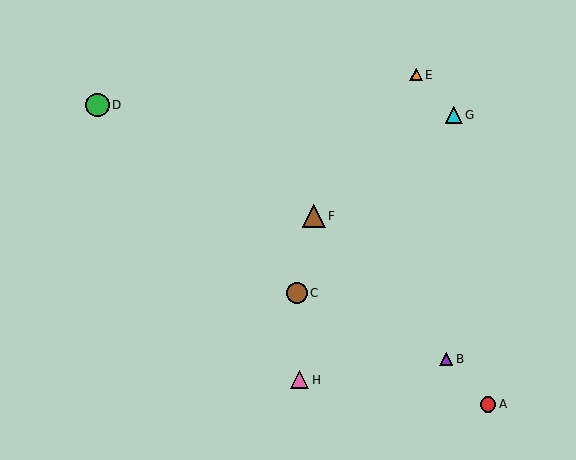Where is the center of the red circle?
The center of the red circle is at (488, 404).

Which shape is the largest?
The green circle (labeled D) is the largest.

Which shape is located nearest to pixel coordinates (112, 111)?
The green circle (labeled D) at (97, 105) is nearest to that location.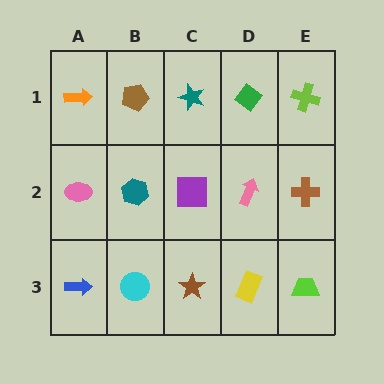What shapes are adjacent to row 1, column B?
A teal hexagon (row 2, column B), an orange arrow (row 1, column A), a teal star (row 1, column C).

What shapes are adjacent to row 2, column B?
A brown pentagon (row 1, column B), a cyan circle (row 3, column B), a pink ellipse (row 2, column A), a purple square (row 2, column C).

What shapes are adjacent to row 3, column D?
A pink arrow (row 2, column D), a brown star (row 3, column C), a lime trapezoid (row 3, column E).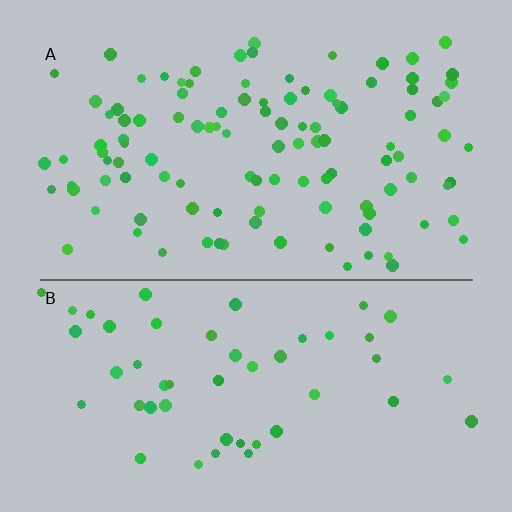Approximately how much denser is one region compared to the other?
Approximately 2.2× — region A over region B.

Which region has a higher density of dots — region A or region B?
A (the top).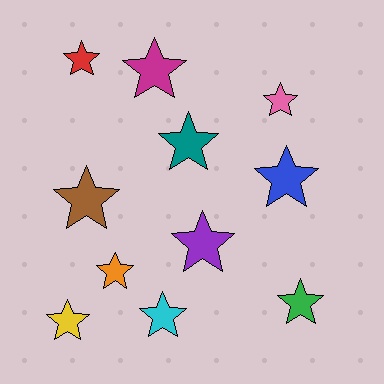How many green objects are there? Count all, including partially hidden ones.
There is 1 green object.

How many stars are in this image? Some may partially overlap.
There are 11 stars.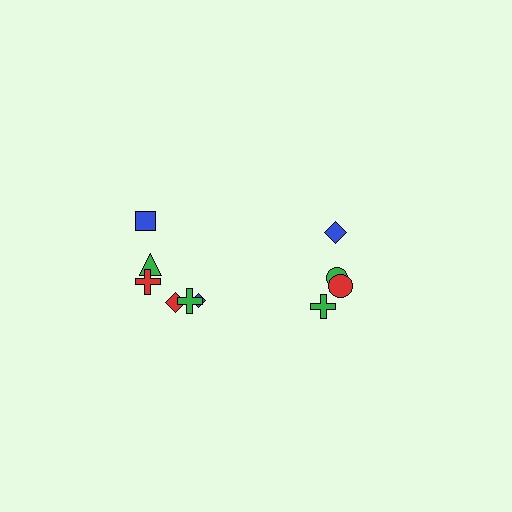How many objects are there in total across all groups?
There are 10 objects.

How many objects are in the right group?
There are 4 objects.